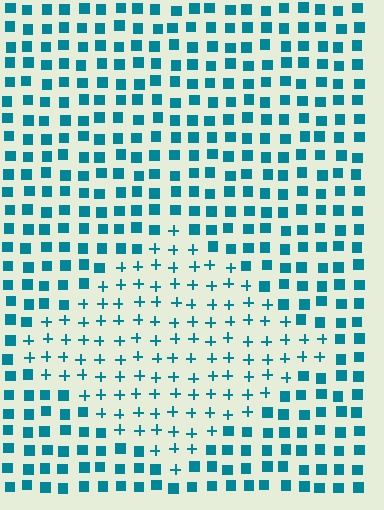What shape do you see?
I see a diamond.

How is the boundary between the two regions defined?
The boundary is defined by a change in element shape: plus signs inside vs. squares outside. All elements share the same color and spacing.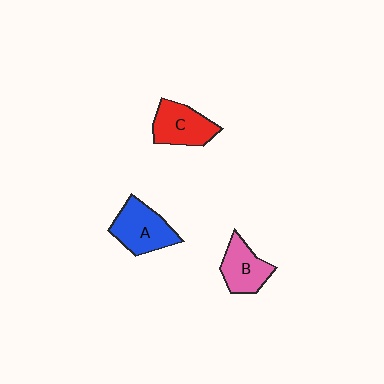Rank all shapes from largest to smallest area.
From largest to smallest: A (blue), C (red), B (pink).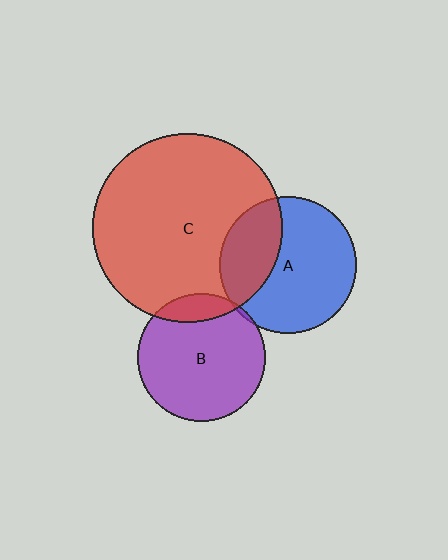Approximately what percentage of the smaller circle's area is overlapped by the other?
Approximately 5%.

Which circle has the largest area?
Circle C (red).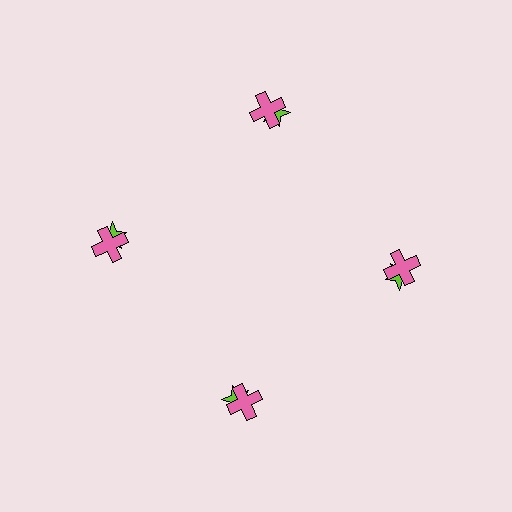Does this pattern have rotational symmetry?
Yes, this pattern has 4-fold rotational symmetry. It looks the same after rotating 90 degrees around the center.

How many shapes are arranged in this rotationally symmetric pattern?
There are 8 shapes, arranged in 4 groups of 2.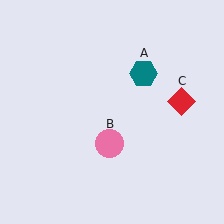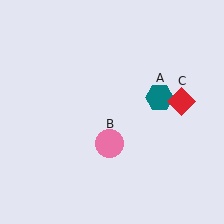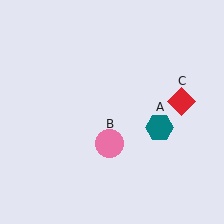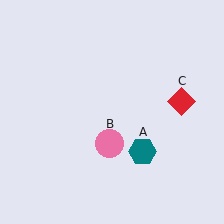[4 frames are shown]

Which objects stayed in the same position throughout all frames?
Pink circle (object B) and red diamond (object C) remained stationary.